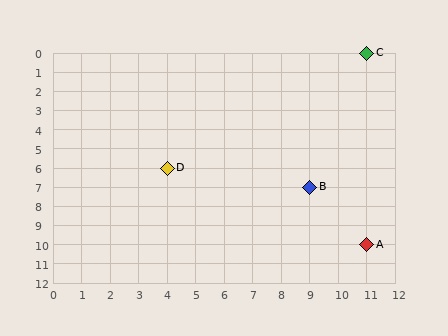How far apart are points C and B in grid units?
Points C and B are 2 columns and 7 rows apart (about 7.3 grid units diagonally).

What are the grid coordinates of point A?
Point A is at grid coordinates (11, 10).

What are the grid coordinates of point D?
Point D is at grid coordinates (4, 6).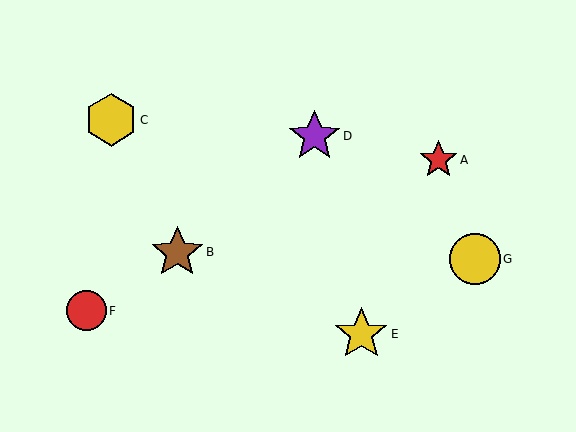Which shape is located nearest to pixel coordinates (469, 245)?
The yellow circle (labeled G) at (475, 259) is nearest to that location.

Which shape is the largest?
The yellow star (labeled E) is the largest.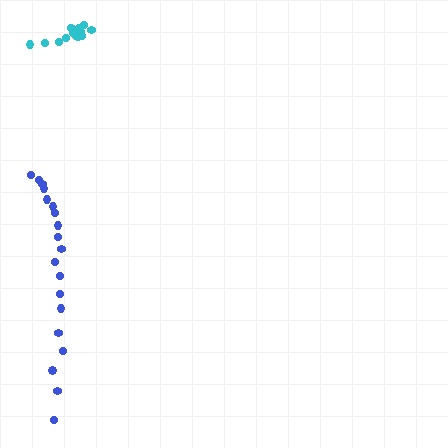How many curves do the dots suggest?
There are 2 distinct paths.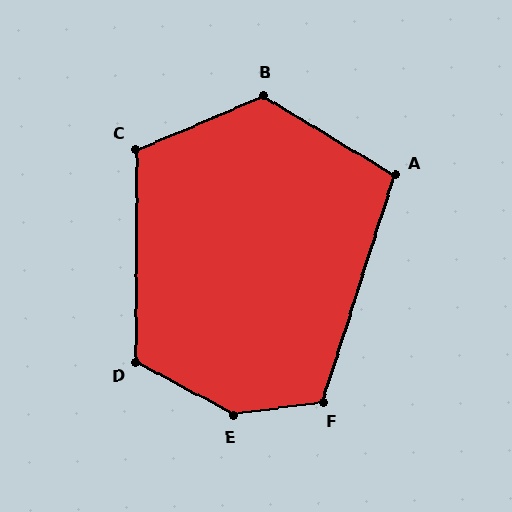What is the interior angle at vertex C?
Approximately 113 degrees (obtuse).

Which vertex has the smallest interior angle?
A, at approximately 104 degrees.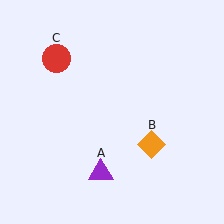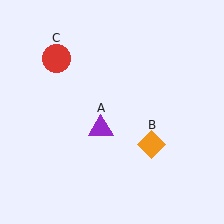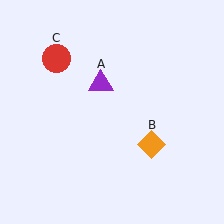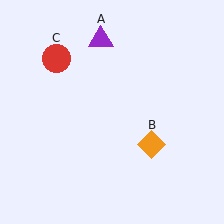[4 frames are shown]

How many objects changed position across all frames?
1 object changed position: purple triangle (object A).